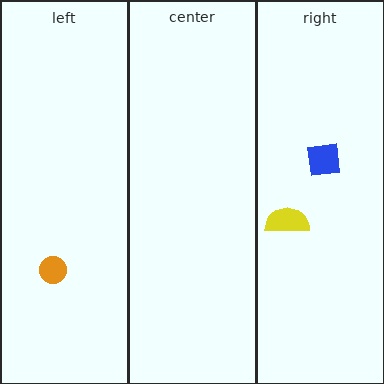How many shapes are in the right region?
2.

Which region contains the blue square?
The right region.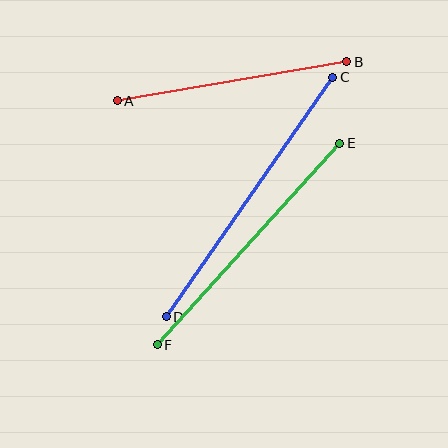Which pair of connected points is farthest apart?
Points C and D are farthest apart.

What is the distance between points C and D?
The distance is approximately 292 pixels.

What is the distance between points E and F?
The distance is approximately 272 pixels.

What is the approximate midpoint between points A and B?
The midpoint is at approximately (232, 81) pixels.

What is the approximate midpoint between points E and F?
The midpoint is at approximately (249, 244) pixels.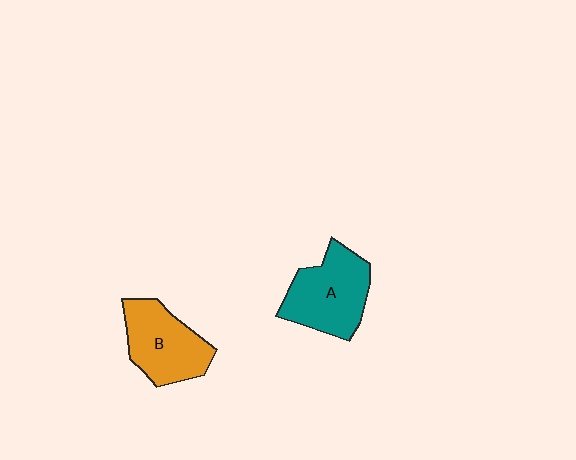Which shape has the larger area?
Shape A (teal).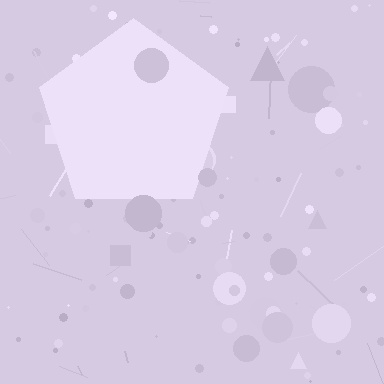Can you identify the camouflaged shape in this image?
The camouflaged shape is a pentagon.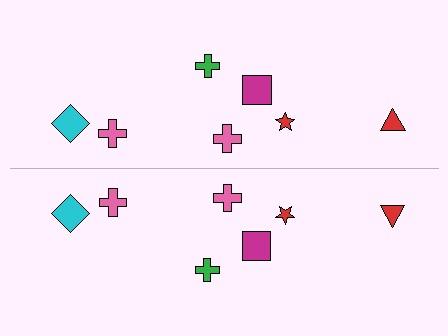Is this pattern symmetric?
Yes, this pattern has bilateral (reflection) symmetry.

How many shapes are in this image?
There are 14 shapes in this image.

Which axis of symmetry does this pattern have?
The pattern has a horizontal axis of symmetry running through the center of the image.